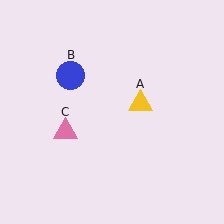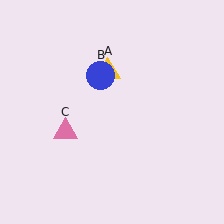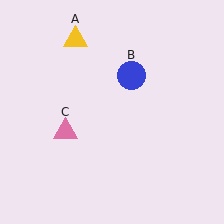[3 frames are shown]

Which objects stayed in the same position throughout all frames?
Pink triangle (object C) remained stationary.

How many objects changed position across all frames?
2 objects changed position: yellow triangle (object A), blue circle (object B).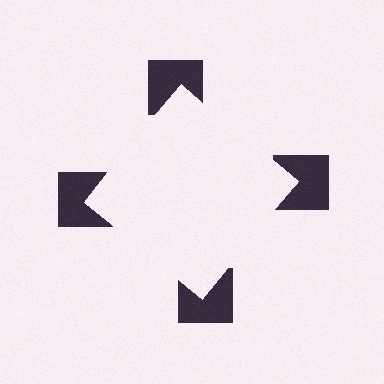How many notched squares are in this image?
There are 4 — one at each vertex of the illusory square.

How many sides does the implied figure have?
4 sides.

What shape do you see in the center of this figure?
An illusory square — its edges are inferred from the aligned wedge cuts in the notched squares, not physically drawn.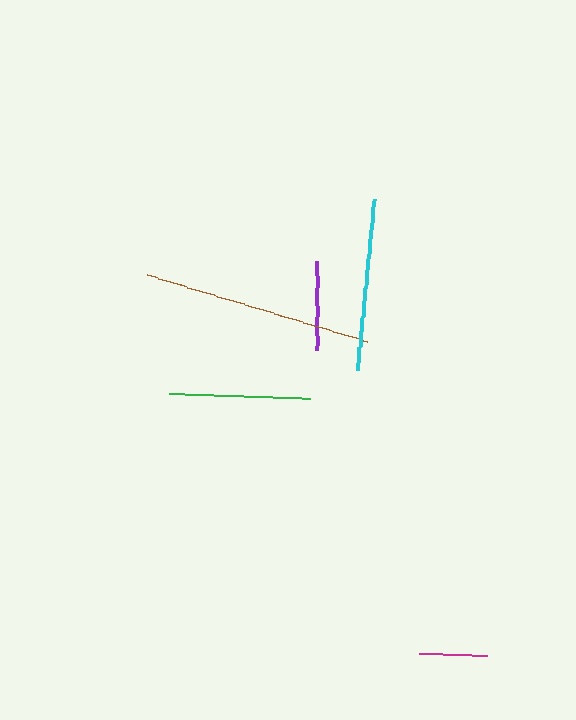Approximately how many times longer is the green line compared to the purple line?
The green line is approximately 1.6 times the length of the purple line.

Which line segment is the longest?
The brown line is the longest at approximately 230 pixels.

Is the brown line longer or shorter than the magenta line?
The brown line is longer than the magenta line.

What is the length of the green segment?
The green segment is approximately 141 pixels long.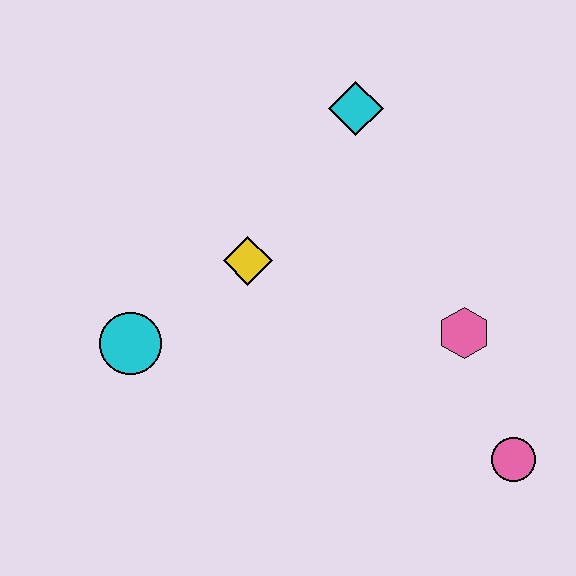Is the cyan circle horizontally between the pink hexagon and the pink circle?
No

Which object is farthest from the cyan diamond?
The pink circle is farthest from the cyan diamond.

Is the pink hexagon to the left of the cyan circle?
No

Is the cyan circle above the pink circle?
Yes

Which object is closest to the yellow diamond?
The cyan circle is closest to the yellow diamond.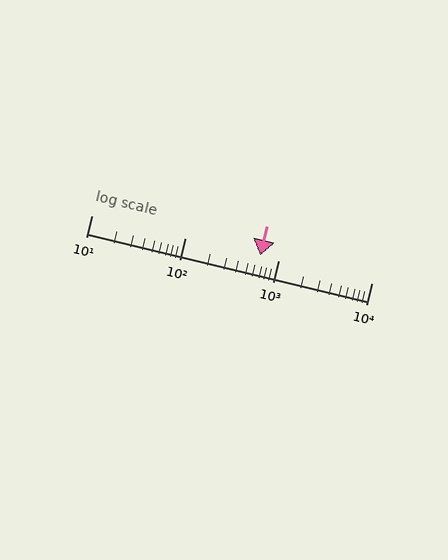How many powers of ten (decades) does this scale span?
The scale spans 3 decades, from 10 to 10000.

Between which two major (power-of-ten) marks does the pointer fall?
The pointer is between 100 and 1000.